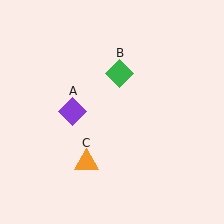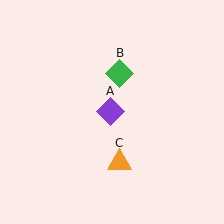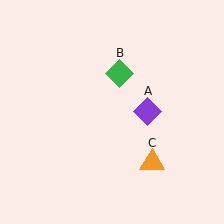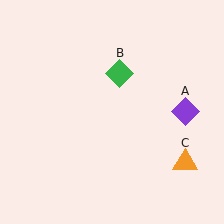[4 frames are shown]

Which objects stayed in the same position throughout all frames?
Green diamond (object B) remained stationary.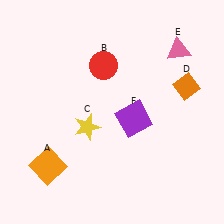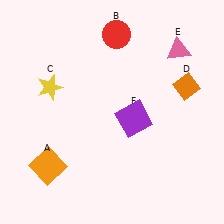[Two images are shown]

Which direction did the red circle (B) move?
The red circle (B) moved up.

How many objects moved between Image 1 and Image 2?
2 objects moved between the two images.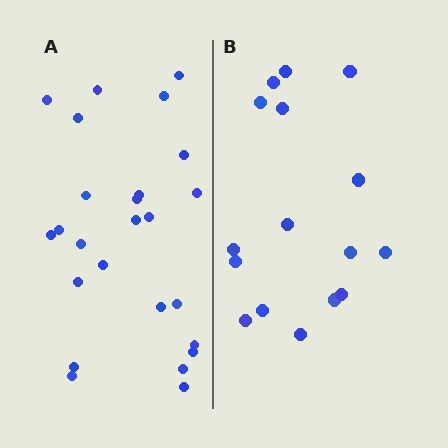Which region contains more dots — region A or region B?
Region A (the left region) has more dots.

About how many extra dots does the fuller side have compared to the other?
Region A has roughly 8 or so more dots than region B.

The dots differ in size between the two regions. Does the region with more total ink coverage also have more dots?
No. Region B has more total ink coverage because its dots are larger, but region A actually contains more individual dots. Total area can be misleading — the number of items is what matters here.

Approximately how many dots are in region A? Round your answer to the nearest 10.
About 20 dots. (The exact count is 25, which rounds to 20.)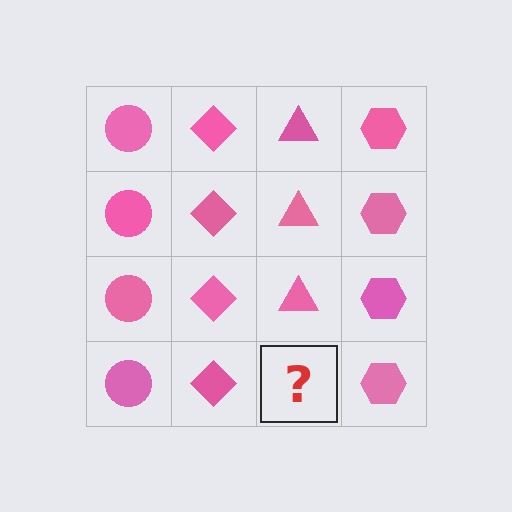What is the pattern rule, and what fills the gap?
The rule is that each column has a consistent shape. The gap should be filled with a pink triangle.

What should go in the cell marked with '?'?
The missing cell should contain a pink triangle.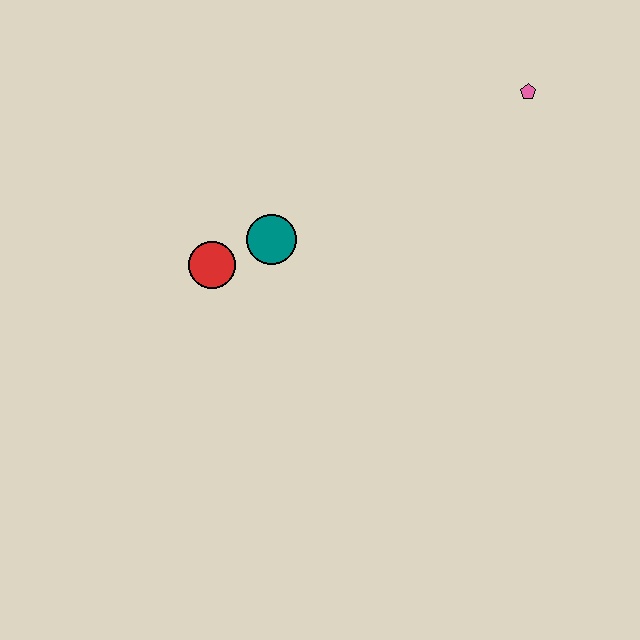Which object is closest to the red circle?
The teal circle is closest to the red circle.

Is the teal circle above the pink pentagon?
No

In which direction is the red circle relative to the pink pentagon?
The red circle is to the left of the pink pentagon.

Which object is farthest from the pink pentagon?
The red circle is farthest from the pink pentagon.